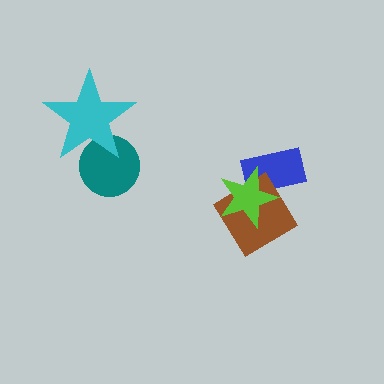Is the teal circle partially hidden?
Yes, it is partially covered by another shape.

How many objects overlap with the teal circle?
1 object overlaps with the teal circle.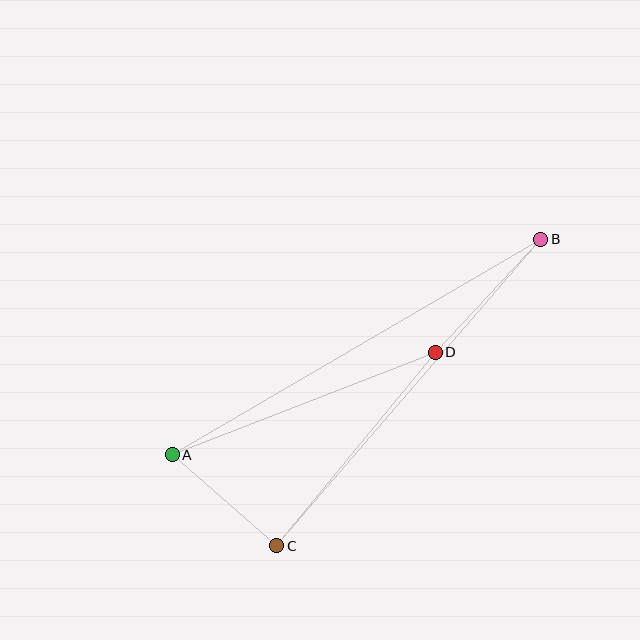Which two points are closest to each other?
Points A and C are closest to each other.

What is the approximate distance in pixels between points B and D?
The distance between B and D is approximately 154 pixels.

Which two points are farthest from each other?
Points A and B are farthest from each other.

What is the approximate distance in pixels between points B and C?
The distance between B and C is approximately 404 pixels.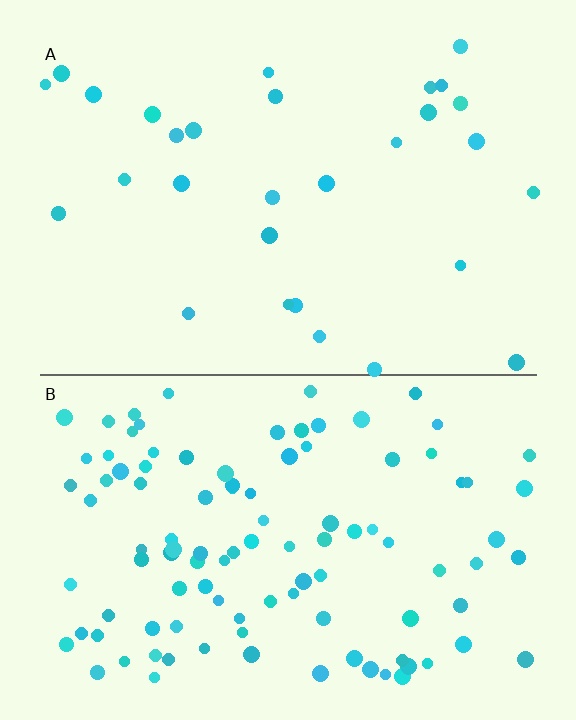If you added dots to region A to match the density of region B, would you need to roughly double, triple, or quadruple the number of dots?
Approximately quadruple.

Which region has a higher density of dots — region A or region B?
B (the bottom).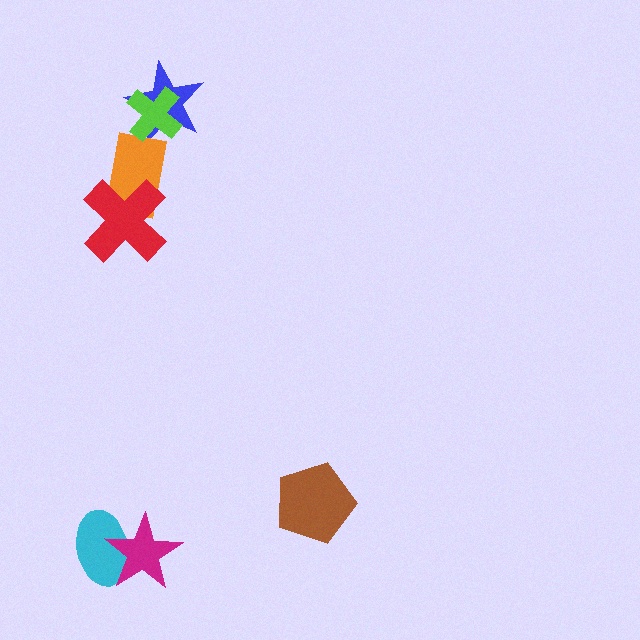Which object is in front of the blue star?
The lime cross is in front of the blue star.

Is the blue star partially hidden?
Yes, it is partially covered by another shape.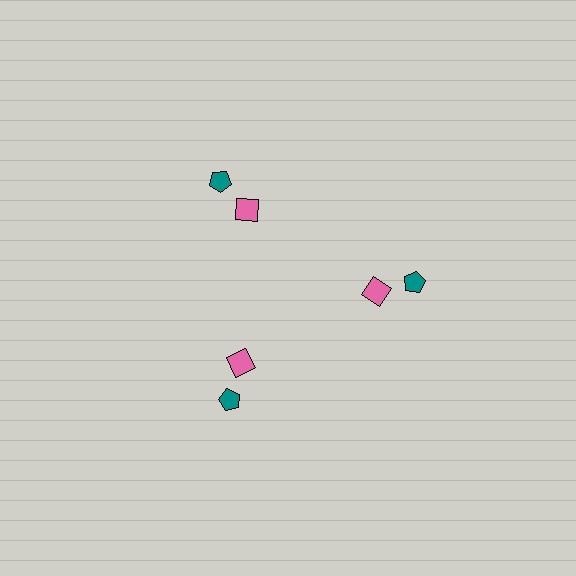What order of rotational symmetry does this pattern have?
This pattern has 3-fold rotational symmetry.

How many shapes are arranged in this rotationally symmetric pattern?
There are 6 shapes, arranged in 3 groups of 2.